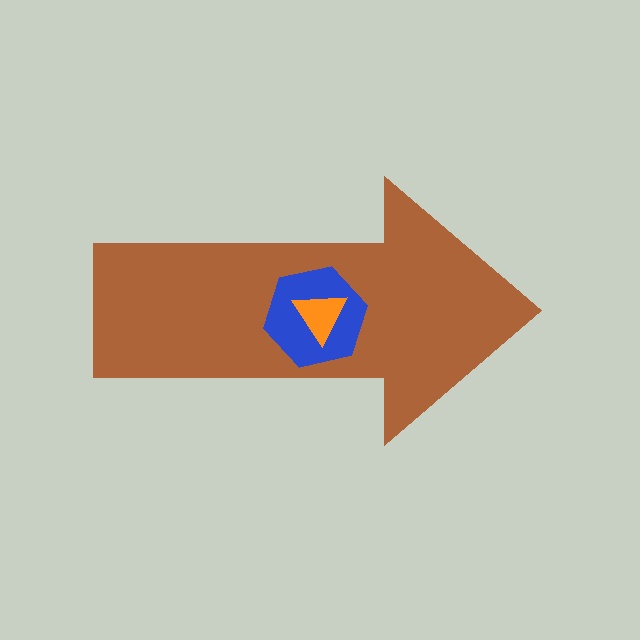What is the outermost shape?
The brown arrow.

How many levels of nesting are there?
3.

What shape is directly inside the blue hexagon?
The orange triangle.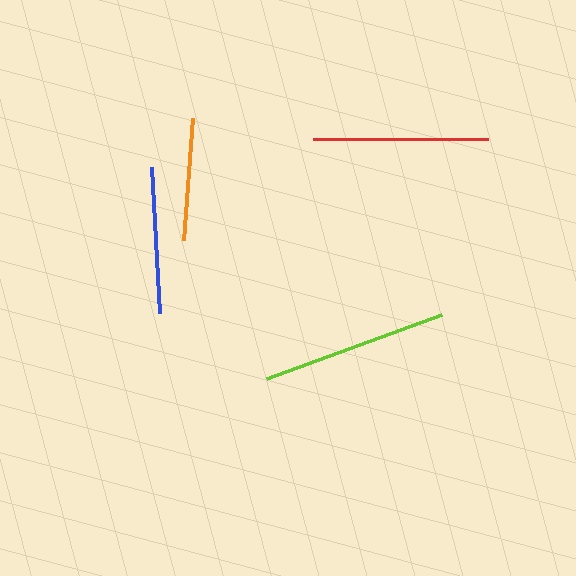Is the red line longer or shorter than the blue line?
The red line is longer than the blue line.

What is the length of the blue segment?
The blue segment is approximately 147 pixels long.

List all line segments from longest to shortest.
From longest to shortest: lime, red, blue, orange.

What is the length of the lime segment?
The lime segment is approximately 186 pixels long.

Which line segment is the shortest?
The orange line is the shortest at approximately 122 pixels.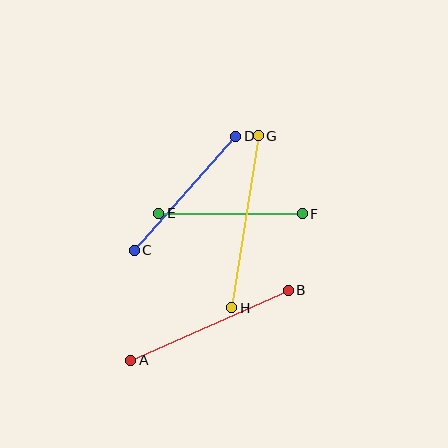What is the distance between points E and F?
The distance is approximately 143 pixels.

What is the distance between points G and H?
The distance is approximately 174 pixels.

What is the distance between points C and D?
The distance is approximately 152 pixels.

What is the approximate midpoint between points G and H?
The midpoint is at approximately (245, 222) pixels.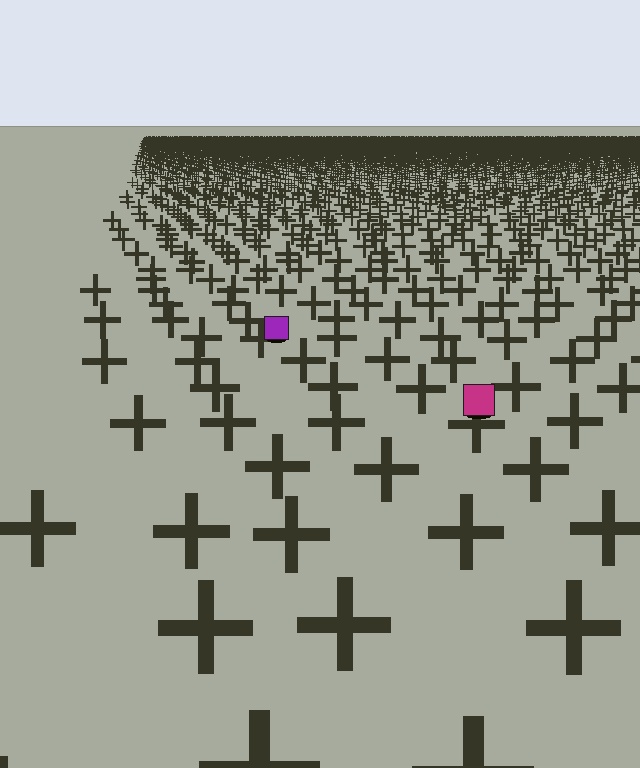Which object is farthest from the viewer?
The purple square is farthest from the viewer. It appears smaller and the ground texture around it is denser.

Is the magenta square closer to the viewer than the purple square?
Yes. The magenta square is closer — you can tell from the texture gradient: the ground texture is coarser near it.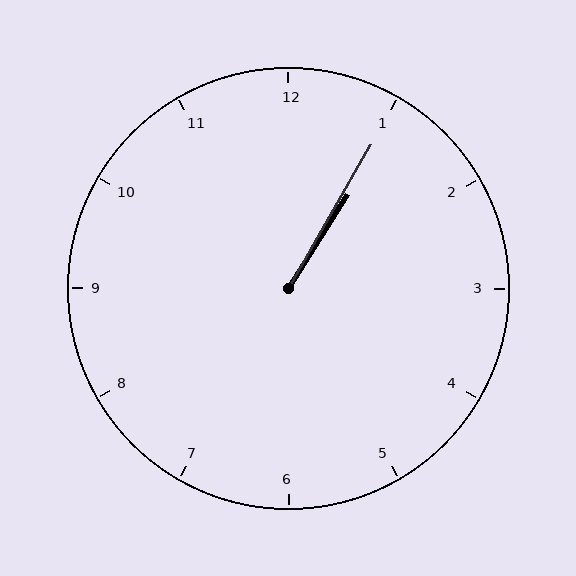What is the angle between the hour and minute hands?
Approximately 2 degrees.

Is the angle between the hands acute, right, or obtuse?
It is acute.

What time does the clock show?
1:05.